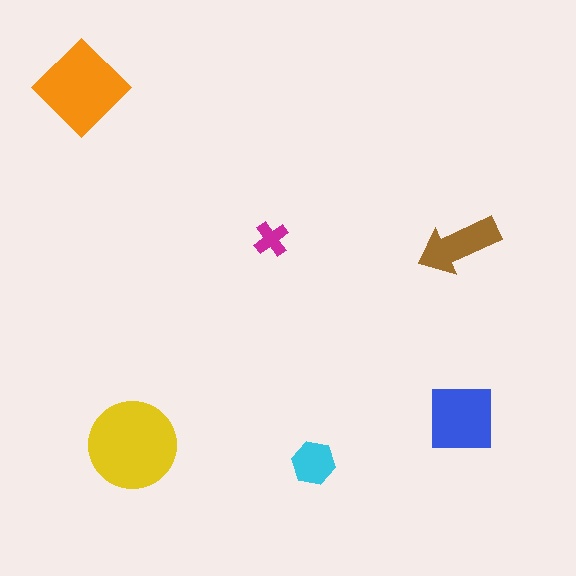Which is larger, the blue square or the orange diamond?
The orange diamond.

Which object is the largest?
The yellow circle.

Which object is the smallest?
The magenta cross.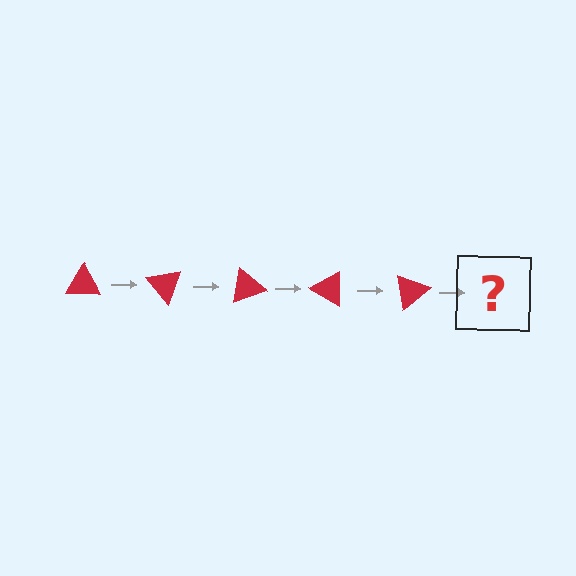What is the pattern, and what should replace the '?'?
The pattern is that the triangle rotates 50 degrees each step. The '?' should be a red triangle rotated 250 degrees.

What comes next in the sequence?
The next element should be a red triangle rotated 250 degrees.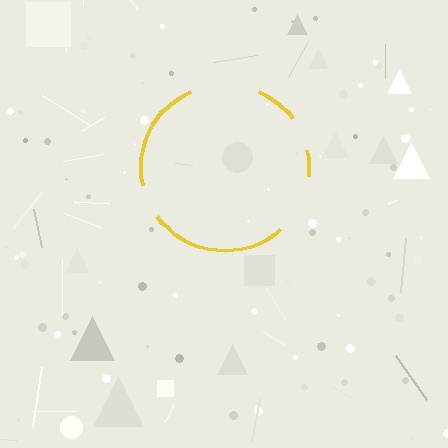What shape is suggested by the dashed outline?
The dashed outline suggests a circle.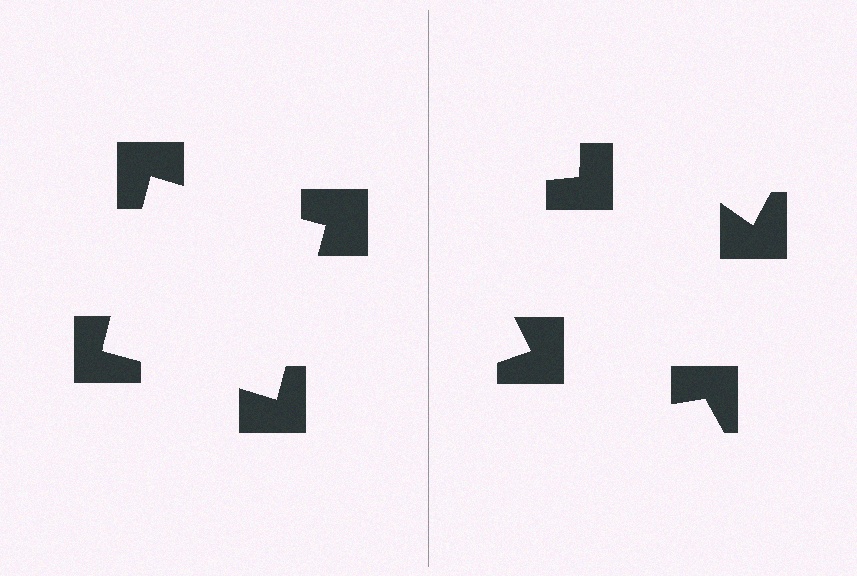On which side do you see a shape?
An illusory square appears on the left side. On the right side the wedge cuts are rotated, so no coherent shape forms.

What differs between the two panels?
The notched squares are positioned identically on both sides; only the wedge orientations differ. On the left they align to a square; on the right they are misaligned.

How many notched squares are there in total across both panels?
8 — 4 on each side.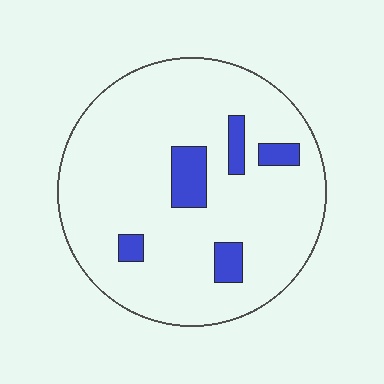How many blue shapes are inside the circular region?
5.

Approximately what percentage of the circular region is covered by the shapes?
Approximately 10%.